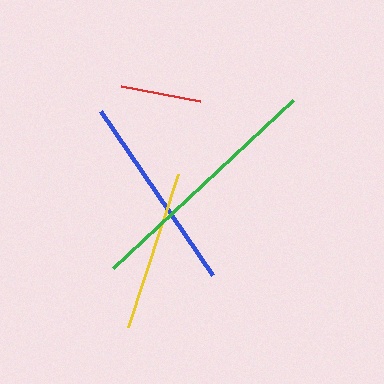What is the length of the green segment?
The green segment is approximately 246 pixels long.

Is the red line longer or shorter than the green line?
The green line is longer than the red line.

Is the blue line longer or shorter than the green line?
The green line is longer than the blue line.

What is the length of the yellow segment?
The yellow segment is approximately 161 pixels long.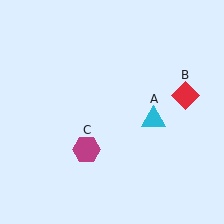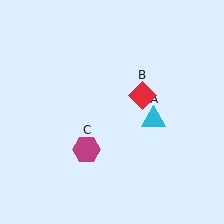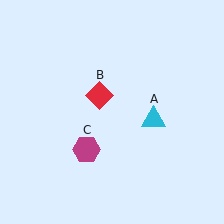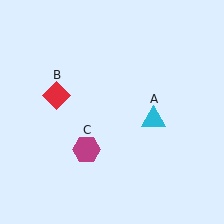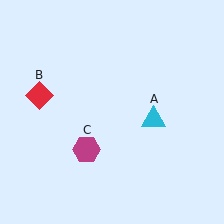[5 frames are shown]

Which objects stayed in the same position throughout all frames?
Cyan triangle (object A) and magenta hexagon (object C) remained stationary.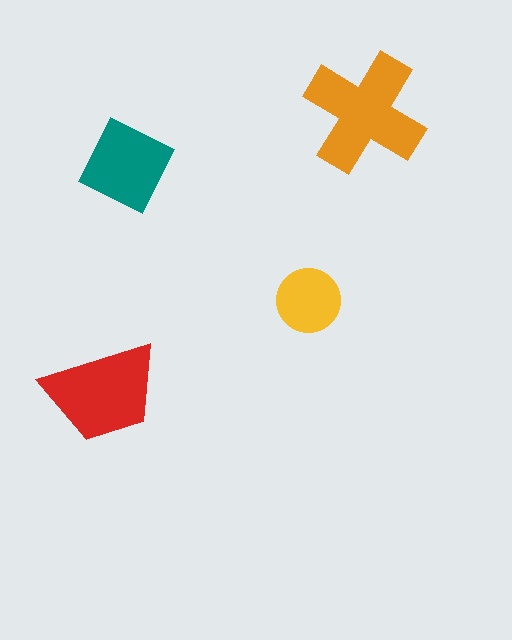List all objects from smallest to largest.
The yellow circle, the teal square, the red trapezoid, the orange cross.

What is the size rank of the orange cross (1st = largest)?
1st.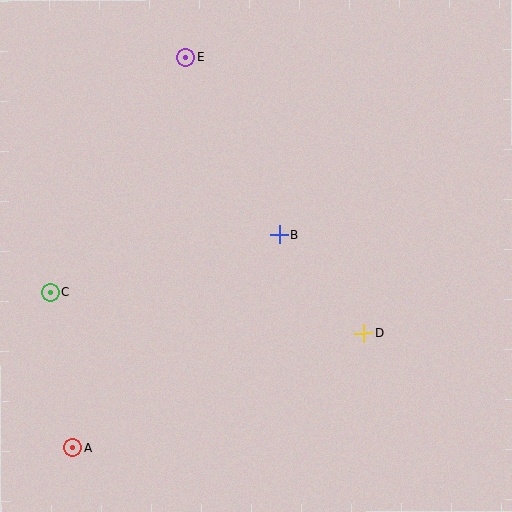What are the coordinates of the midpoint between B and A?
The midpoint between B and A is at (176, 341).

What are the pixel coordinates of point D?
Point D is at (364, 333).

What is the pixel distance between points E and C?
The distance between E and C is 271 pixels.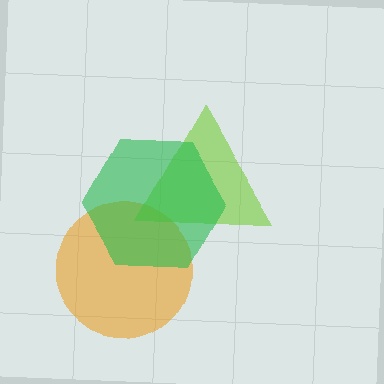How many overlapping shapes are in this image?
There are 3 overlapping shapes in the image.